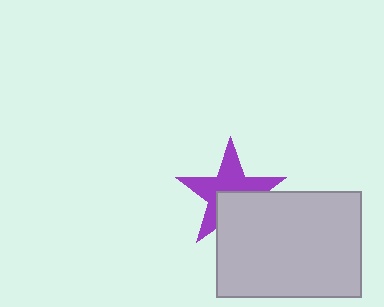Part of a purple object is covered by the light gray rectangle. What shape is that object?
It is a star.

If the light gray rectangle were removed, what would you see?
You would see the complete purple star.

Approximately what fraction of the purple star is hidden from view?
Roughly 39% of the purple star is hidden behind the light gray rectangle.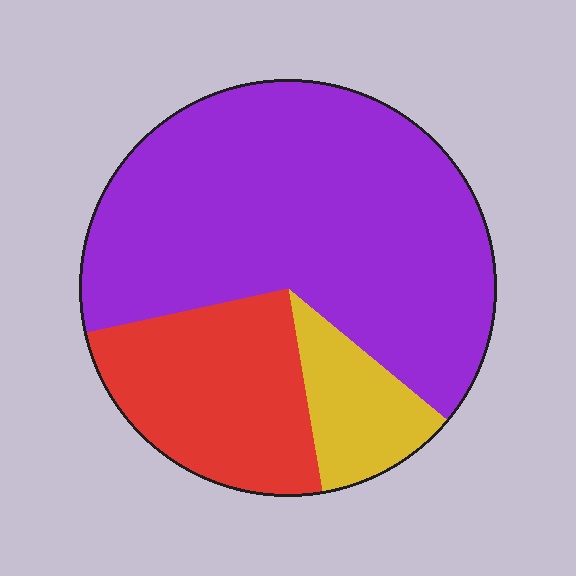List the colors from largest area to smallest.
From largest to smallest: purple, red, yellow.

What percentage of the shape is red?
Red covers roughly 25% of the shape.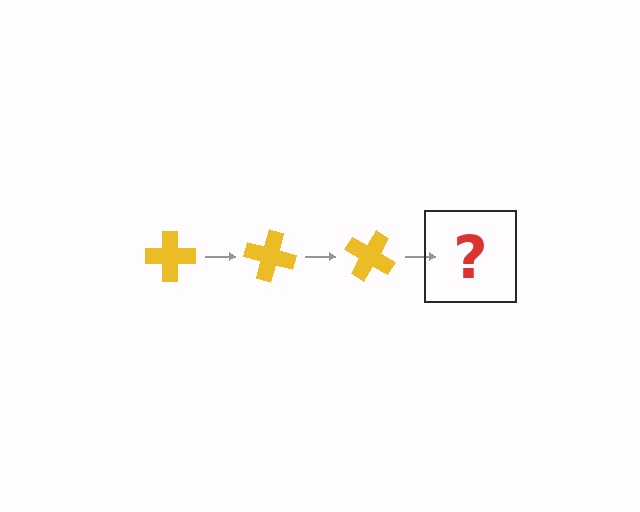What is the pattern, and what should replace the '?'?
The pattern is that the cross rotates 15 degrees each step. The '?' should be a yellow cross rotated 45 degrees.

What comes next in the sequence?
The next element should be a yellow cross rotated 45 degrees.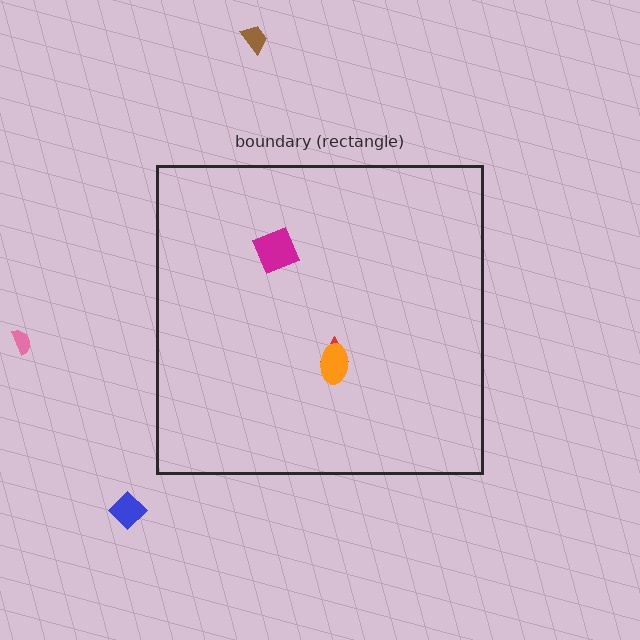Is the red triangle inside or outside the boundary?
Inside.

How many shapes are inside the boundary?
3 inside, 3 outside.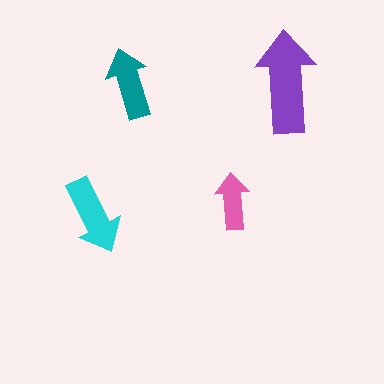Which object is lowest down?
The cyan arrow is bottommost.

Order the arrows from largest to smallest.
the purple one, the cyan one, the teal one, the pink one.